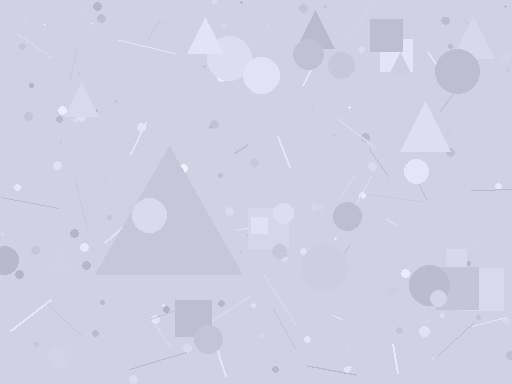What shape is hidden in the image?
A triangle is hidden in the image.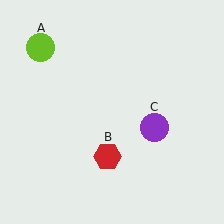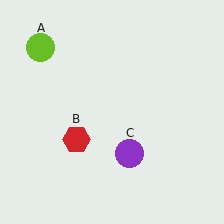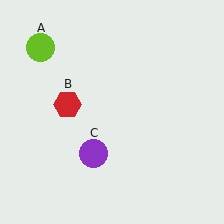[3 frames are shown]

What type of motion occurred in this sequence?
The red hexagon (object B), purple circle (object C) rotated clockwise around the center of the scene.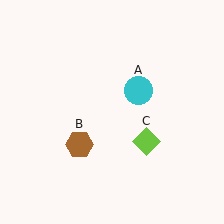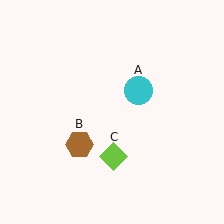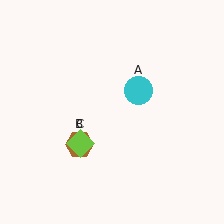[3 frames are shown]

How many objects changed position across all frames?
1 object changed position: lime diamond (object C).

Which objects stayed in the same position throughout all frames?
Cyan circle (object A) and brown hexagon (object B) remained stationary.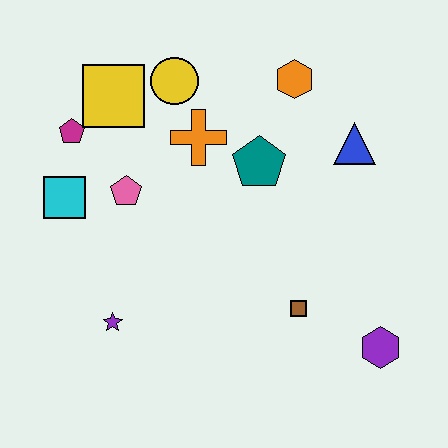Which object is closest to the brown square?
The purple hexagon is closest to the brown square.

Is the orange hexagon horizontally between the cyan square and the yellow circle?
No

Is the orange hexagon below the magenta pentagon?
No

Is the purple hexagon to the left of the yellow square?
No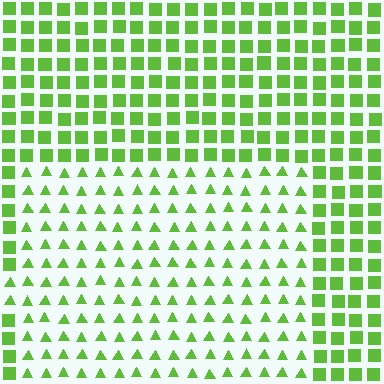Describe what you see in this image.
The image is filled with small lime elements arranged in a uniform grid. A rectangle-shaped region contains triangles, while the surrounding area contains squares. The boundary is defined purely by the change in element shape.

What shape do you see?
I see a rectangle.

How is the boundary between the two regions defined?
The boundary is defined by a change in element shape: triangles inside vs. squares outside. All elements share the same color and spacing.